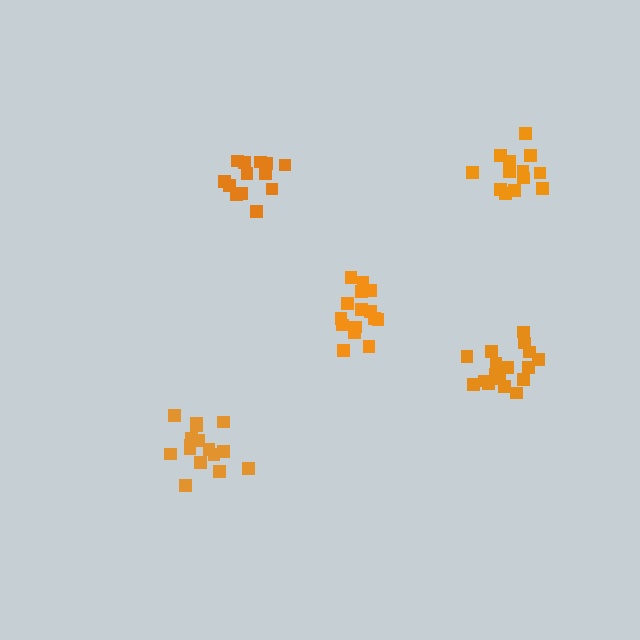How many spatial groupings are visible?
There are 5 spatial groupings.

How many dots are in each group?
Group 1: 15 dots, Group 2: 14 dots, Group 3: 16 dots, Group 4: 13 dots, Group 5: 17 dots (75 total).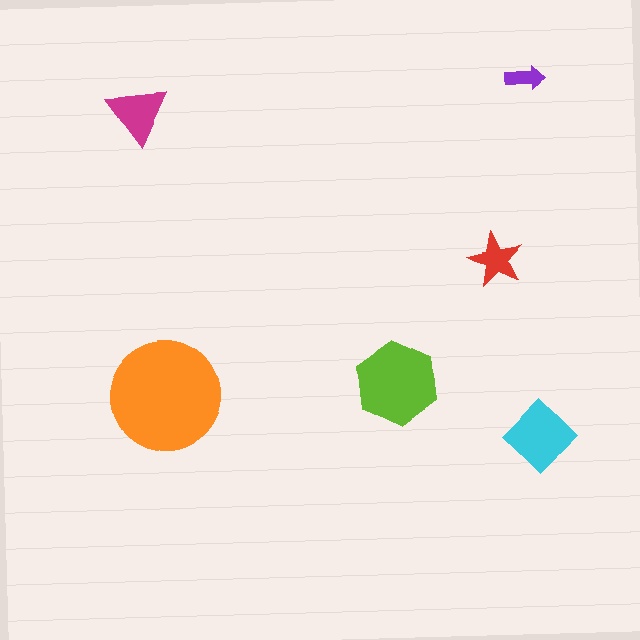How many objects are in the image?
There are 6 objects in the image.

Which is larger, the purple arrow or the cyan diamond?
The cyan diamond.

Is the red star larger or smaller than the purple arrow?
Larger.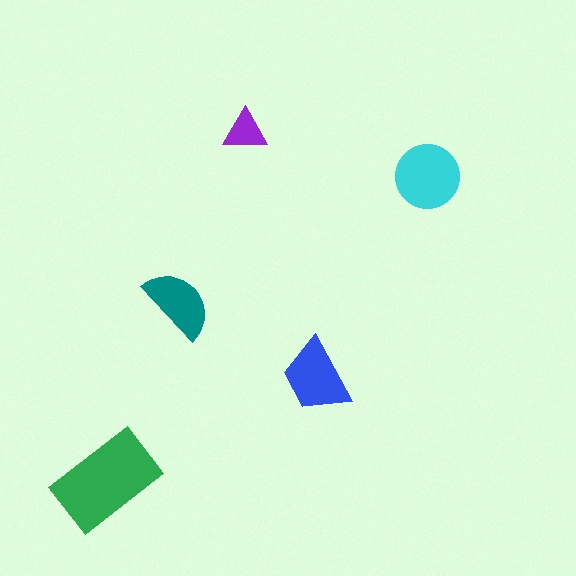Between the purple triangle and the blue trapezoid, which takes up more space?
The blue trapezoid.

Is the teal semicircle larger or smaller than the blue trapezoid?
Smaller.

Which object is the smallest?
The purple triangle.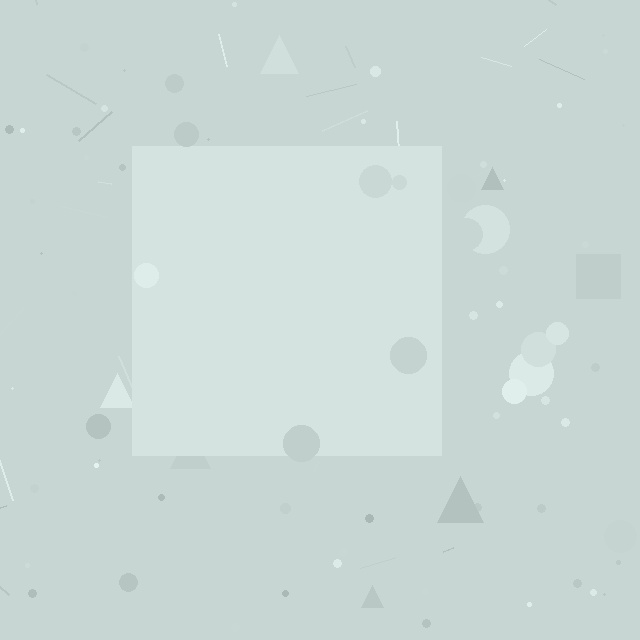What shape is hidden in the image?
A square is hidden in the image.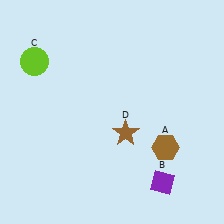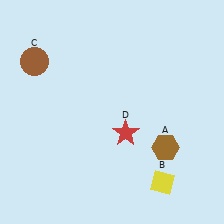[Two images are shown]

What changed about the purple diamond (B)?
In Image 1, B is purple. In Image 2, it changed to yellow.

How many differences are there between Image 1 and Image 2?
There are 3 differences between the two images.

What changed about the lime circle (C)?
In Image 1, C is lime. In Image 2, it changed to brown.